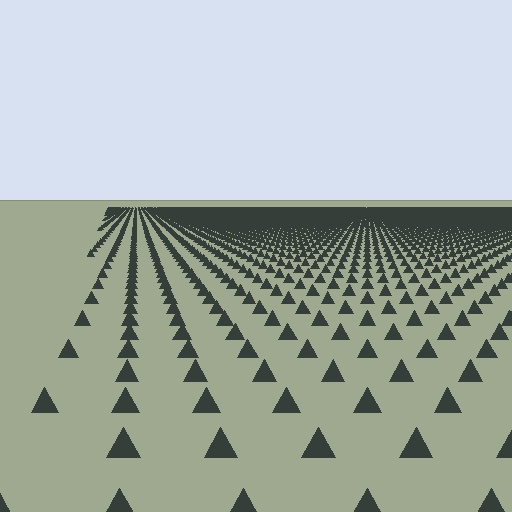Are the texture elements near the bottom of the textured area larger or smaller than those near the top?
Larger. Near the bottom, elements are closer to the viewer and appear at a bigger on-screen size.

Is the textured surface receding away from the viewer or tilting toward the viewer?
The surface is receding away from the viewer. Texture elements get smaller and denser toward the top.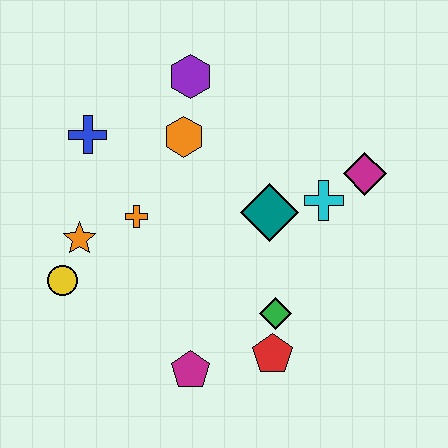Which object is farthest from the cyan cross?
The yellow circle is farthest from the cyan cross.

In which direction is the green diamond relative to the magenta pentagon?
The green diamond is to the right of the magenta pentagon.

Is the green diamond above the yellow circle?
No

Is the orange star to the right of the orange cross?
No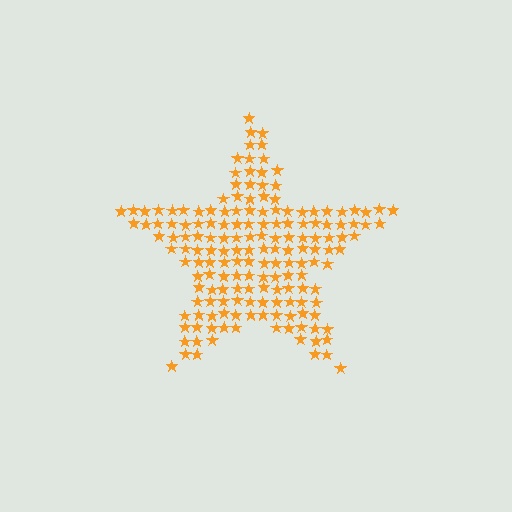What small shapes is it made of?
It is made of small stars.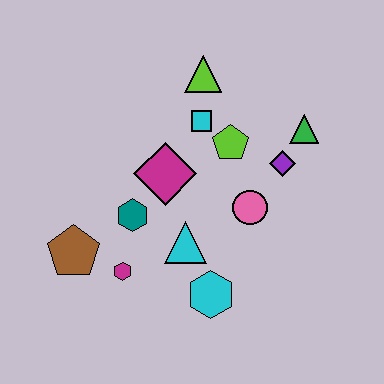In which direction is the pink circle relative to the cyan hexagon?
The pink circle is above the cyan hexagon.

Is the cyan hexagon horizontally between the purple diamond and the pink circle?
No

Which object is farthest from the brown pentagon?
The green triangle is farthest from the brown pentagon.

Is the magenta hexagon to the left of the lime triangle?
Yes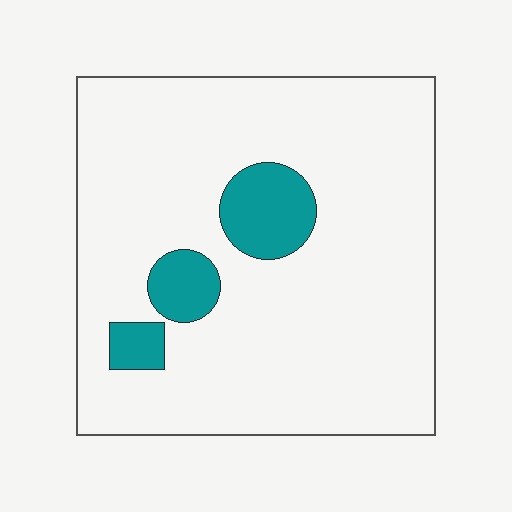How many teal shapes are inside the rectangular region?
3.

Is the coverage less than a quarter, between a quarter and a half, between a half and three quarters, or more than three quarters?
Less than a quarter.